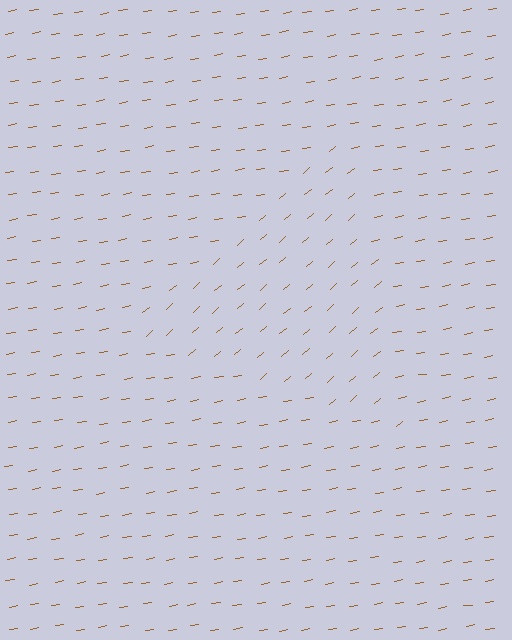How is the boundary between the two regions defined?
The boundary is defined purely by a change in line orientation (approximately 31 degrees difference). All lines are the same color and thickness.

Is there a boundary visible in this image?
Yes, there is a texture boundary formed by a change in line orientation.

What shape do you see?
I see a triangle.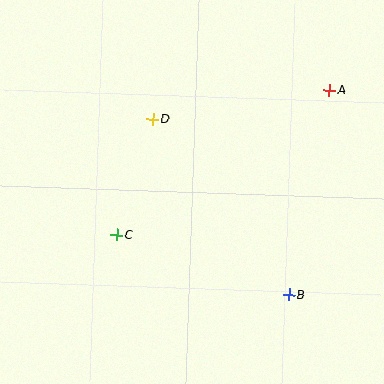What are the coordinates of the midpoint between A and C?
The midpoint between A and C is at (223, 162).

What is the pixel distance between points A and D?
The distance between A and D is 179 pixels.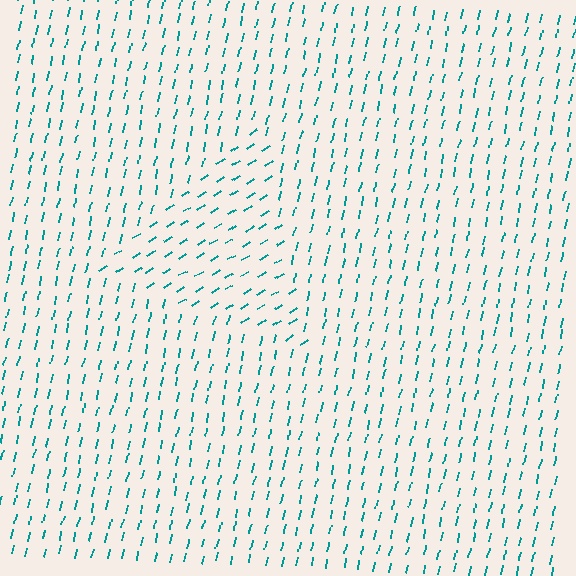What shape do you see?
I see a triangle.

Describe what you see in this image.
The image is filled with small teal line segments. A triangle region in the image has lines oriented differently from the surrounding lines, creating a visible texture boundary.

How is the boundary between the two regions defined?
The boundary is defined purely by a change in line orientation (approximately 45 degrees difference). All lines are the same color and thickness.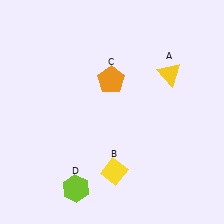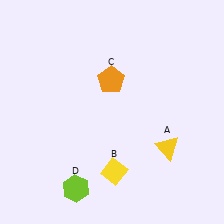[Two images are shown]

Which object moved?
The yellow triangle (A) moved down.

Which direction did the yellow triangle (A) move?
The yellow triangle (A) moved down.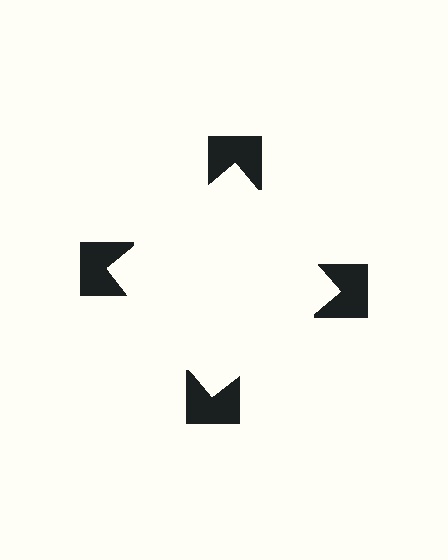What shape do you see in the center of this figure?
An illusory square — its edges are inferred from the aligned wedge cuts in the notched squares, not physically drawn.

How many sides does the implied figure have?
4 sides.